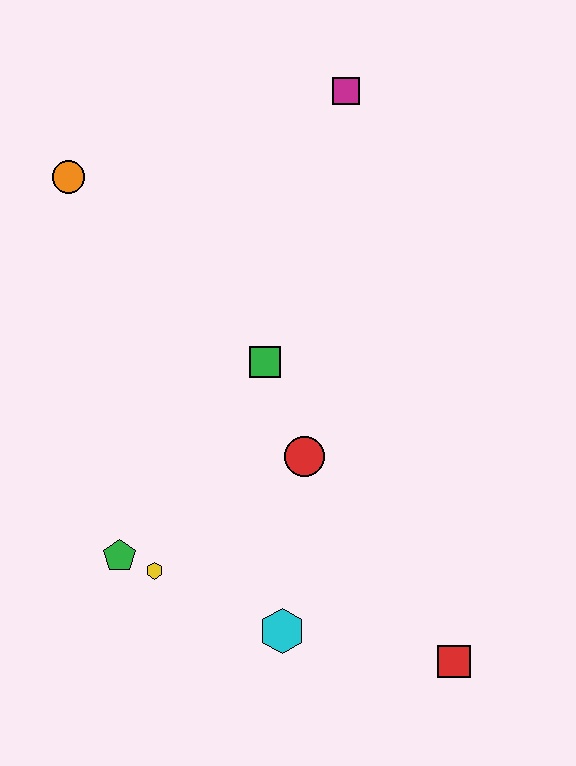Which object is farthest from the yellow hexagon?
The magenta square is farthest from the yellow hexagon.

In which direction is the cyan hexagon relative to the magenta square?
The cyan hexagon is below the magenta square.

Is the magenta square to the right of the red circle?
Yes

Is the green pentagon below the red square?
No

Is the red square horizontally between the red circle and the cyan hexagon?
No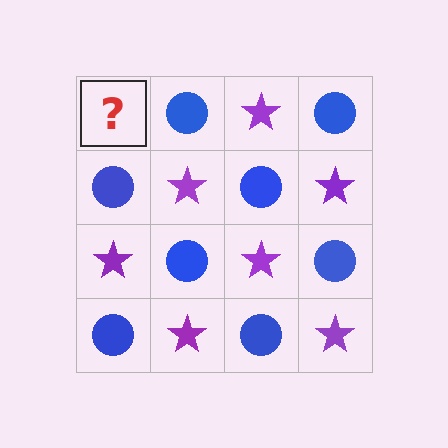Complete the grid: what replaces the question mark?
The question mark should be replaced with a purple star.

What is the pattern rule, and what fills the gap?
The rule is that it alternates purple star and blue circle in a checkerboard pattern. The gap should be filled with a purple star.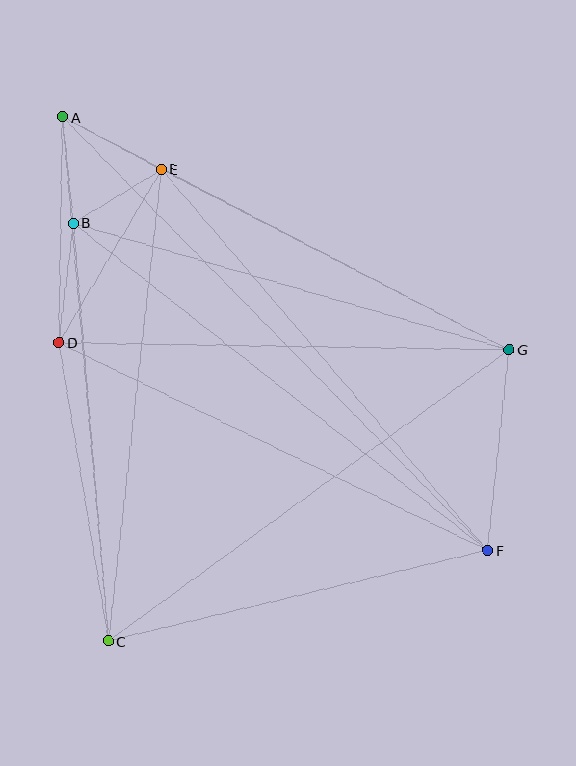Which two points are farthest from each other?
Points A and F are farthest from each other.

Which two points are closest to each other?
Points B and E are closest to each other.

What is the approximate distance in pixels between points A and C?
The distance between A and C is approximately 526 pixels.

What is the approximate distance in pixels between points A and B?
The distance between A and B is approximately 106 pixels.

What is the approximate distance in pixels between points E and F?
The distance between E and F is approximately 501 pixels.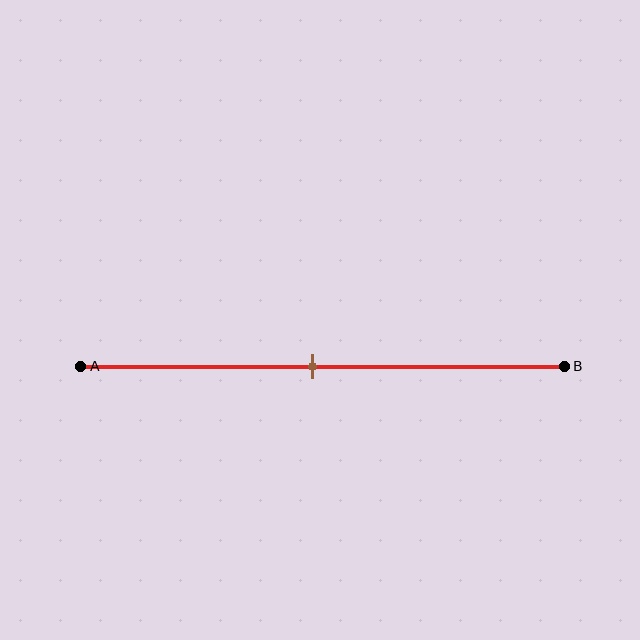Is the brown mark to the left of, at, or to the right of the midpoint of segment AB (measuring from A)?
The brown mark is approximately at the midpoint of segment AB.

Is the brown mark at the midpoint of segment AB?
Yes, the mark is approximately at the midpoint.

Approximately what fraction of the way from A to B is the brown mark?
The brown mark is approximately 50% of the way from A to B.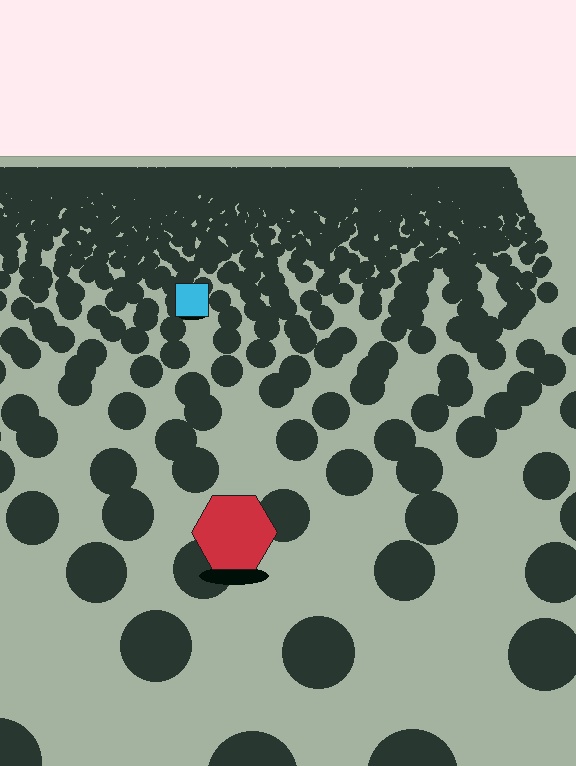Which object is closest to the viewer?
The red hexagon is closest. The texture marks near it are larger and more spread out.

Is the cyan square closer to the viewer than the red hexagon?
No. The red hexagon is closer — you can tell from the texture gradient: the ground texture is coarser near it.